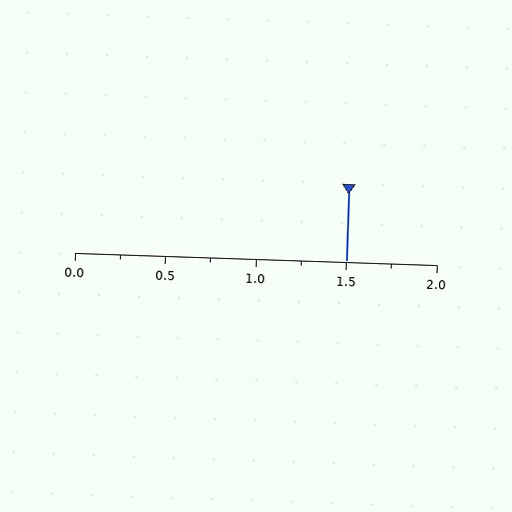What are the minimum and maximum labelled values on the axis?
The axis runs from 0.0 to 2.0.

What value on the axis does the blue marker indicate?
The marker indicates approximately 1.5.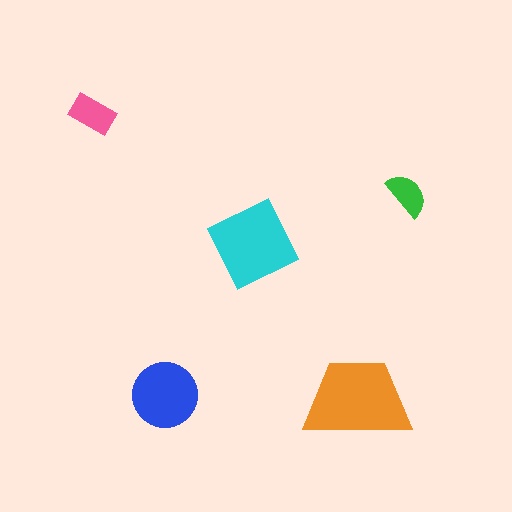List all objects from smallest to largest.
The green semicircle, the pink rectangle, the blue circle, the cyan square, the orange trapezoid.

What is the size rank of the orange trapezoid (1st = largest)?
1st.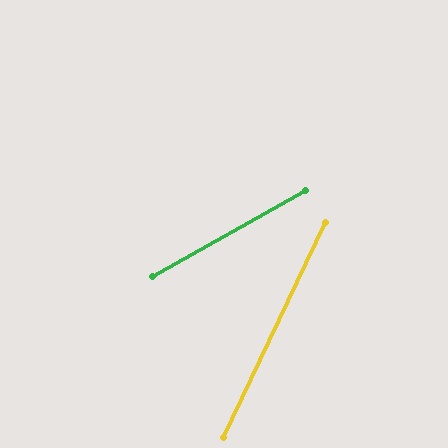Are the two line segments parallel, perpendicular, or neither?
Neither parallel nor perpendicular — they differ by about 36°.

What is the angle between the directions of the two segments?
Approximately 36 degrees.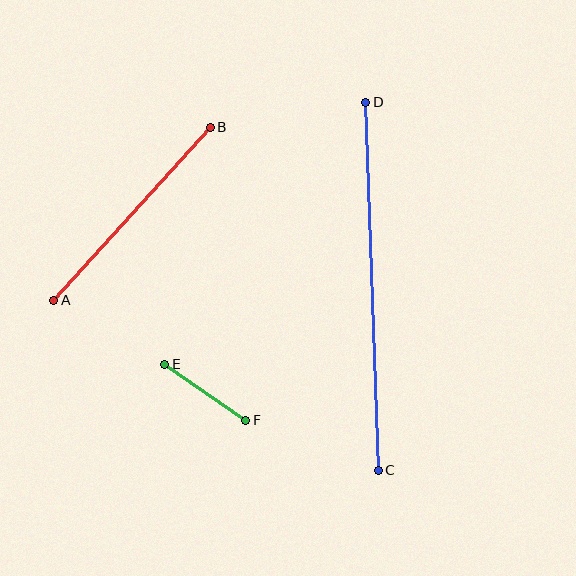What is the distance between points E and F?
The distance is approximately 99 pixels.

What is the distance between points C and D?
The distance is approximately 368 pixels.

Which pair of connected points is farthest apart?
Points C and D are farthest apart.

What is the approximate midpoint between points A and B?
The midpoint is at approximately (132, 214) pixels.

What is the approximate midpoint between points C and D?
The midpoint is at approximately (372, 286) pixels.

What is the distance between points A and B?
The distance is approximately 233 pixels.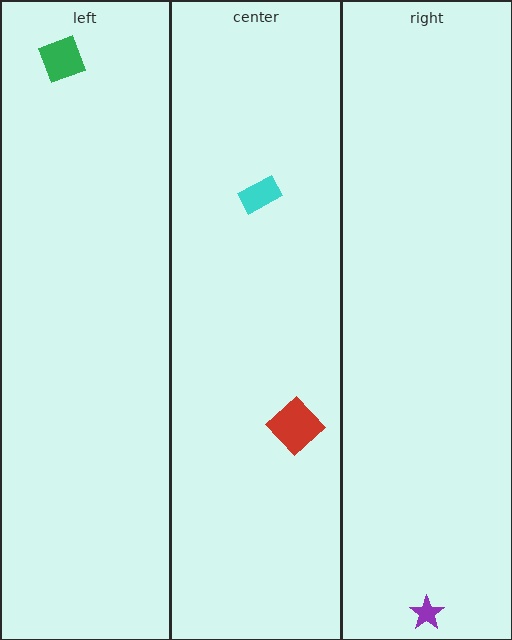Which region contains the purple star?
The right region.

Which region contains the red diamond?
The center region.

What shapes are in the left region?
The green diamond.